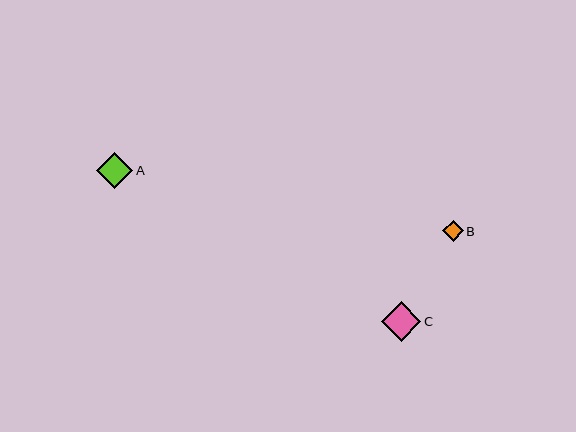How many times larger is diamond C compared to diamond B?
Diamond C is approximately 1.9 times the size of diamond B.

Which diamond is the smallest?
Diamond B is the smallest with a size of approximately 20 pixels.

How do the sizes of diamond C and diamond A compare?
Diamond C and diamond A are approximately the same size.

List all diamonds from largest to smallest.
From largest to smallest: C, A, B.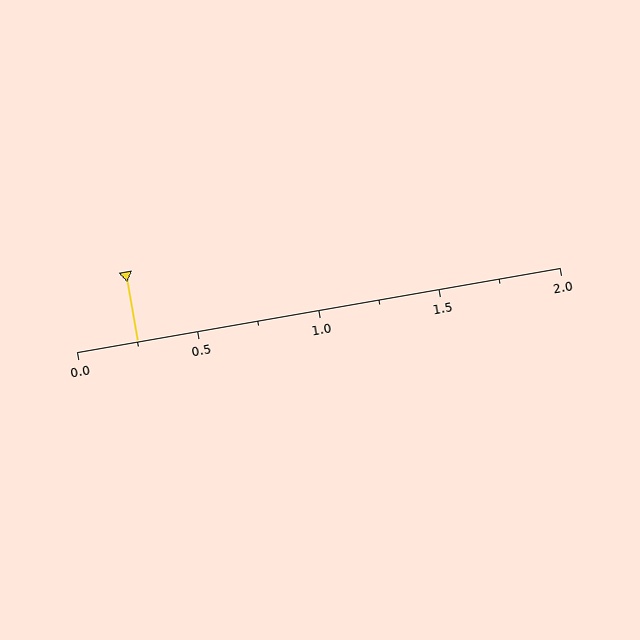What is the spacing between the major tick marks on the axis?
The major ticks are spaced 0.5 apart.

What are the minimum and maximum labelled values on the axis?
The axis runs from 0.0 to 2.0.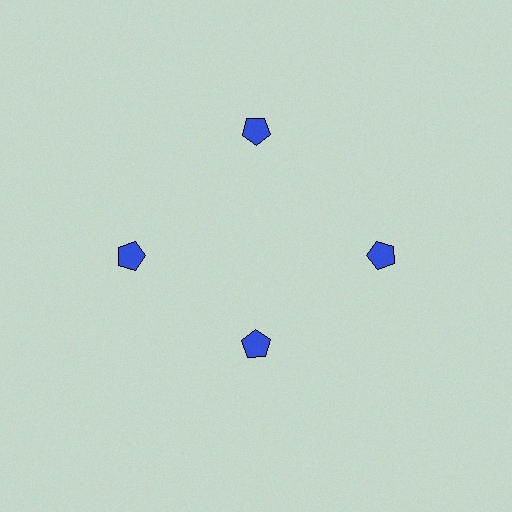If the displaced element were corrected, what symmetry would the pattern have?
It would have 4-fold rotational symmetry — the pattern would map onto itself every 90 degrees.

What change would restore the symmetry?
The symmetry would be restored by moving it outward, back onto the ring so that all 4 pentagons sit at equal angles and equal distance from the center.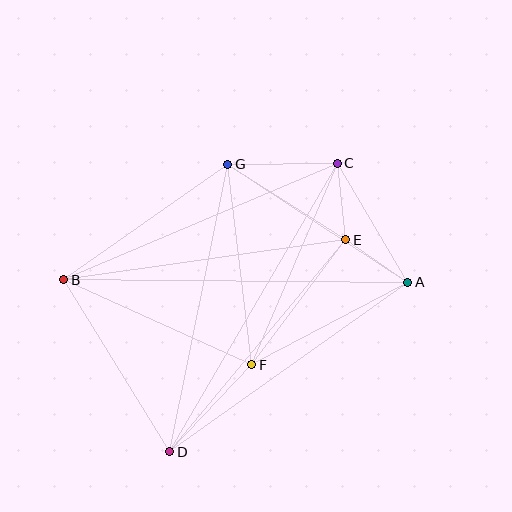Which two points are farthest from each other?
Points A and B are farthest from each other.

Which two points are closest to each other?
Points A and E are closest to each other.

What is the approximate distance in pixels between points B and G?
The distance between B and G is approximately 200 pixels.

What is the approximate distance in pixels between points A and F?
The distance between A and F is approximately 176 pixels.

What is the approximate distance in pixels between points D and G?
The distance between D and G is approximately 293 pixels.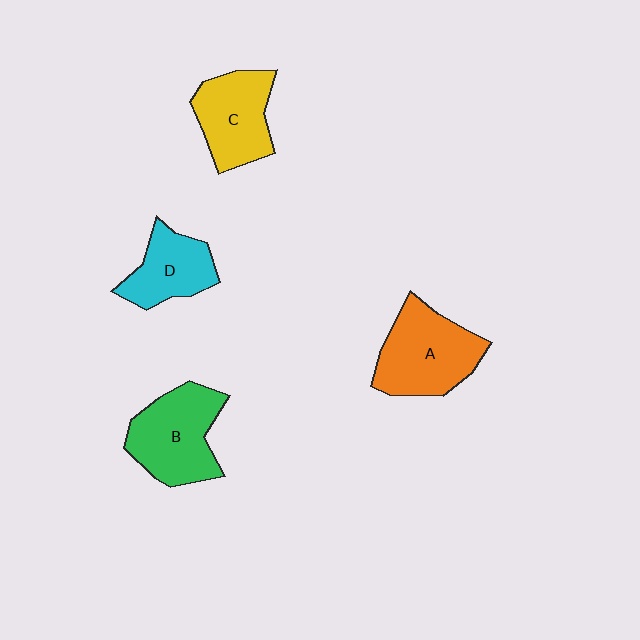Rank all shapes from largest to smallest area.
From largest to smallest: A (orange), B (green), C (yellow), D (cyan).